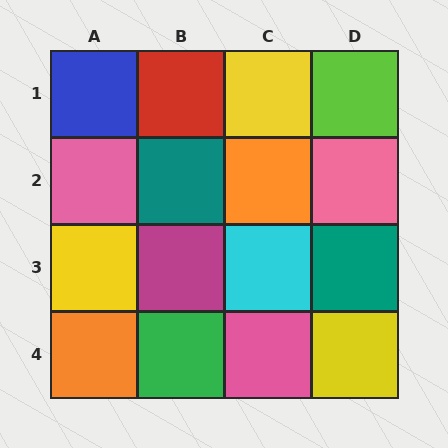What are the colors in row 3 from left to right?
Yellow, magenta, cyan, teal.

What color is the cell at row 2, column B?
Teal.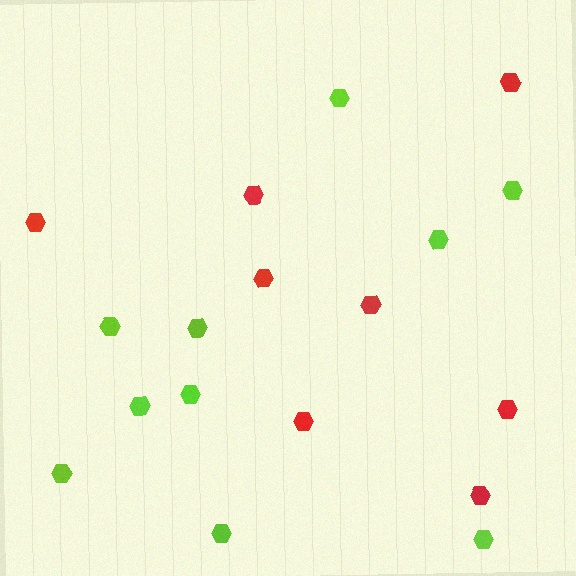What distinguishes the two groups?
There are 2 groups: one group of lime hexagons (10) and one group of red hexagons (8).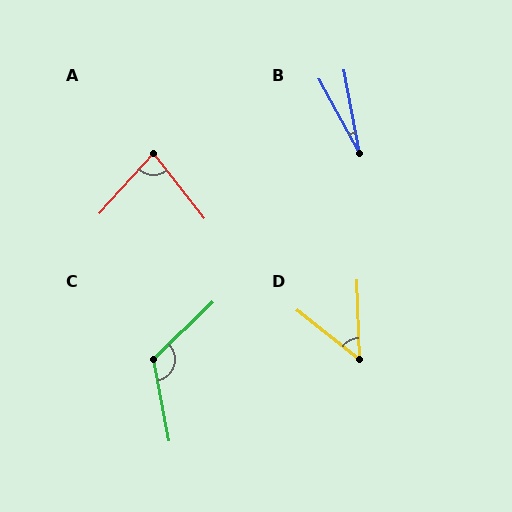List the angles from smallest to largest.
B (18°), D (49°), A (80°), C (123°).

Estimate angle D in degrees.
Approximately 49 degrees.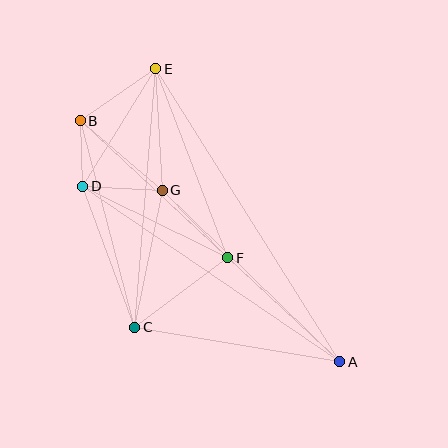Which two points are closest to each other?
Points B and D are closest to each other.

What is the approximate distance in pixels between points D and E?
The distance between D and E is approximately 138 pixels.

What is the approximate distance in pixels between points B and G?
The distance between B and G is approximately 108 pixels.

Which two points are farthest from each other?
Points A and B are farthest from each other.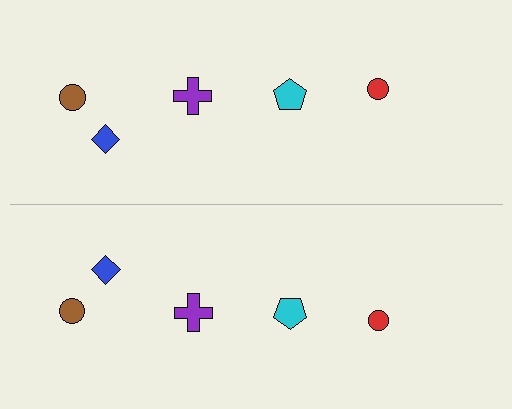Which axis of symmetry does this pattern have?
The pattern has a horizontal axis of symmetry running through the center of the image.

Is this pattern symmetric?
Yes, this pattern has bilateral (reflection) symmetry.